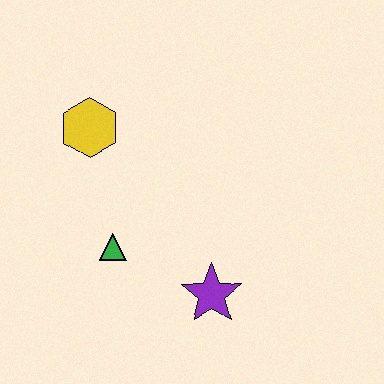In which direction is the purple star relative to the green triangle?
The purple star is to the right of the green triangle.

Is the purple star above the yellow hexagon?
No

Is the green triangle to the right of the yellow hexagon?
Yes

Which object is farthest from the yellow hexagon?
The purple star is farthest from the yellow hexagon.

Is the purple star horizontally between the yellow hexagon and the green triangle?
No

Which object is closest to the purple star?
The green triangle is closest to the purple star.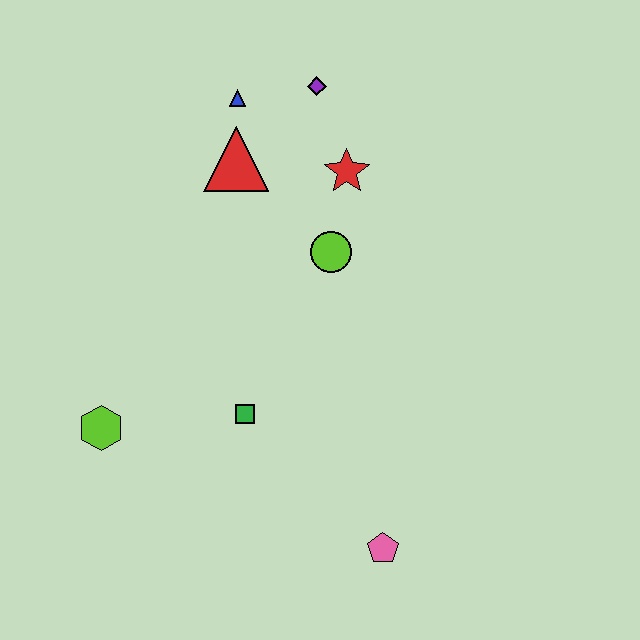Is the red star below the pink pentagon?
No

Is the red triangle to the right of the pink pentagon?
No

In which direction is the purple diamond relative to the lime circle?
The purple diamond is above the lime circle.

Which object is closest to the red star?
The lime circle is closest to the red star.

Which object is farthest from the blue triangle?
The pink pentagon is farthest from the blue triangle.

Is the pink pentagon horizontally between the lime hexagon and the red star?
No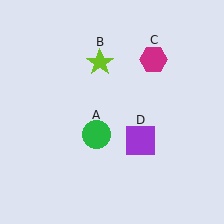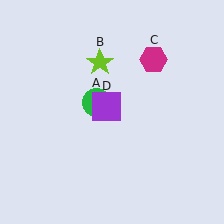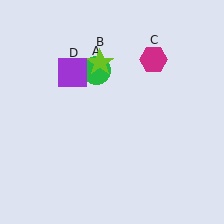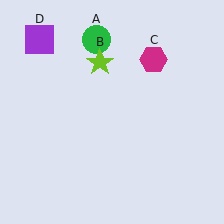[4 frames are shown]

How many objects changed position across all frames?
2 objects changed position: green circle (object A), purple square (object D).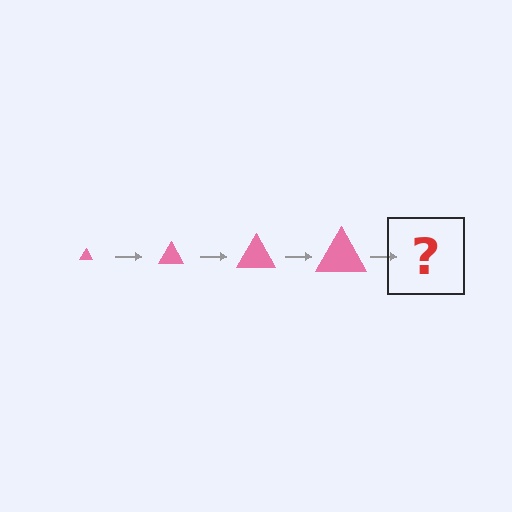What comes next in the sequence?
The next element should be a pink triangle, larger than the previous one.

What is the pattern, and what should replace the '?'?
The pattern is that the triangle gets progressively larger each step. The '?' should be a pink triangle, larger than the previous one.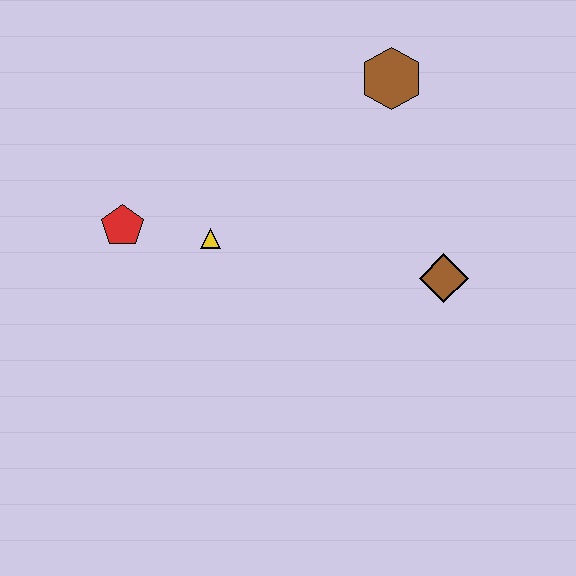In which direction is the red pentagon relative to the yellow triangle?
The red pentagon is to the left of the yellow triangle.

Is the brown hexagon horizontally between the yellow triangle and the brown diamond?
Yes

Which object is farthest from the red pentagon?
The brown diamond is farthest from the red pentagon.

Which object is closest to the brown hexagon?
The brown diamond is closest to the brown hexagon.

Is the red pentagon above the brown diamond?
Yes